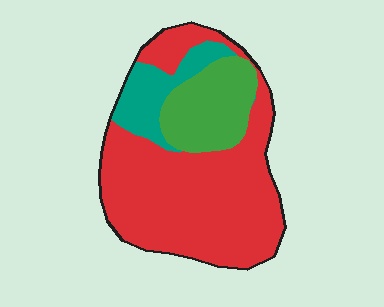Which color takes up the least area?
Teal, at roughly 15%.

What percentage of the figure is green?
Green covers roughly 20% of the figure.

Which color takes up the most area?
Red, at roughly 65%.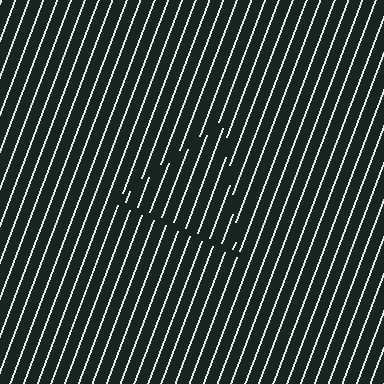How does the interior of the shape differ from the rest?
The interior of the shape contains the same grating, shifted by half a period — the contour is defined by the phase discontinuity where line-ends from the inner and outer gratings abut.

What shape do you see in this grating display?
An illusory triangle. The interior of the shape contains the same grating, shifted by half a period — the contour is defined by the phase discontinuity where line-ends from the inner and outer gratings abut.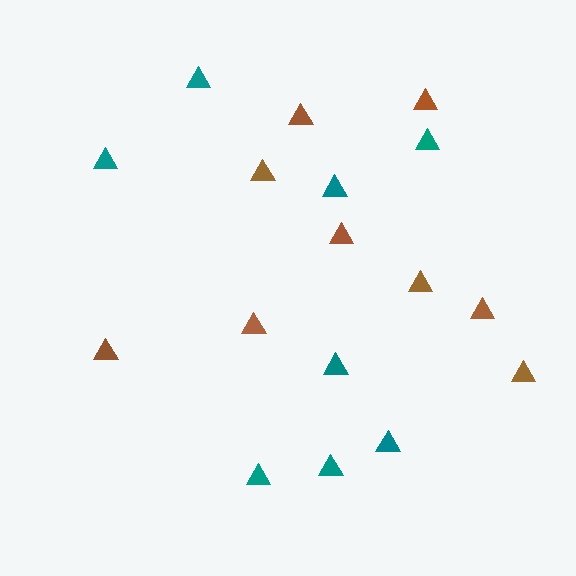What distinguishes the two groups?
There are 2 groups: one group of teal triangles (8) and one group of brown triangles (9).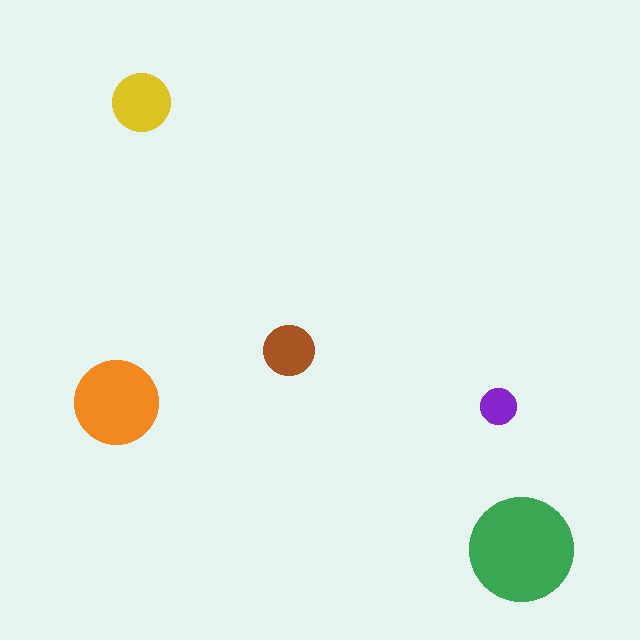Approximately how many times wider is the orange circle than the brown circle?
About 1.5 times wider.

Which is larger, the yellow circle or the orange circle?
The orange one.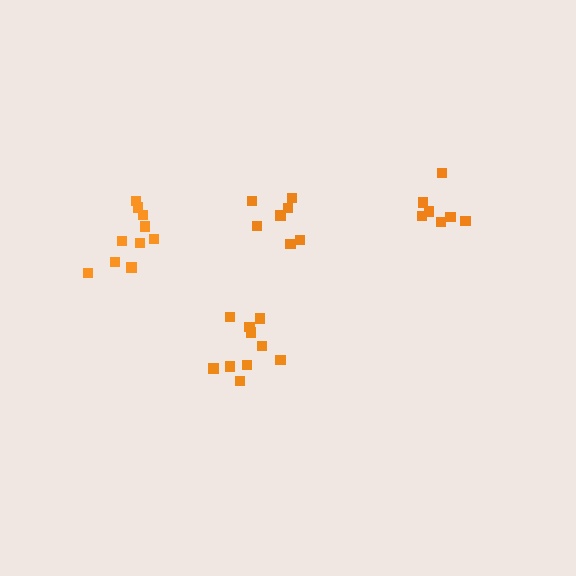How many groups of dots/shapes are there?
There are 4 groups.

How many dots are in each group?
Group 1: 10 dots, Group 2: 10 dots, Group 3: 7 dots, Group 4: 7 dots (34 total).